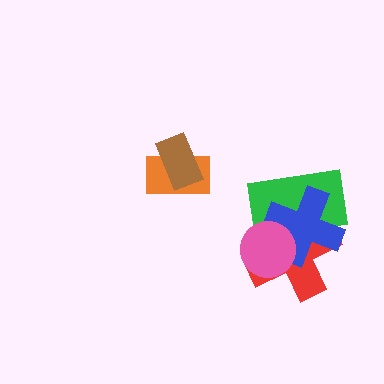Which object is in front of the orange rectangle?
The brown rectangle is in front of the orange rectangle.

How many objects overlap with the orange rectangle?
1 object overlaps with the orange rectangle.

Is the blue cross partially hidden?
Yes, it is partially covered by another shape.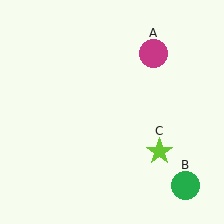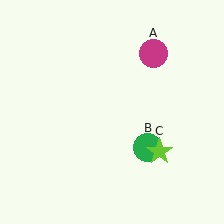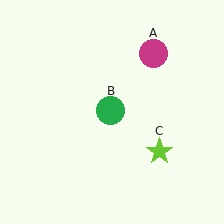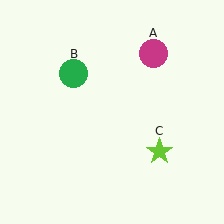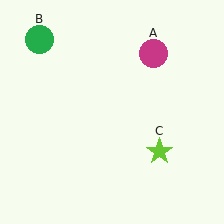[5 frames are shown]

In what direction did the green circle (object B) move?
The green circle (object B) moved up and to the left.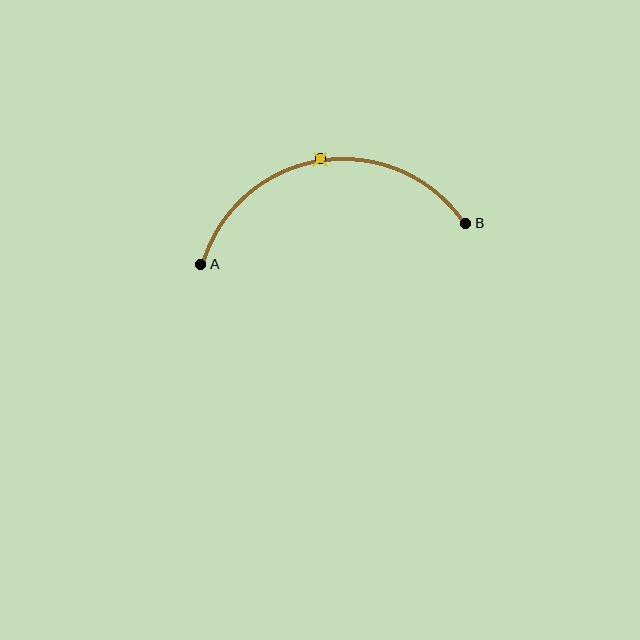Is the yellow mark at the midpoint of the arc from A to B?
Yes. The yellow mark lies on the arc at equal arc-length from both A and B — it is the arc midpoint.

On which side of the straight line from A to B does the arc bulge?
The arc bulges above the straight line connecting A and B.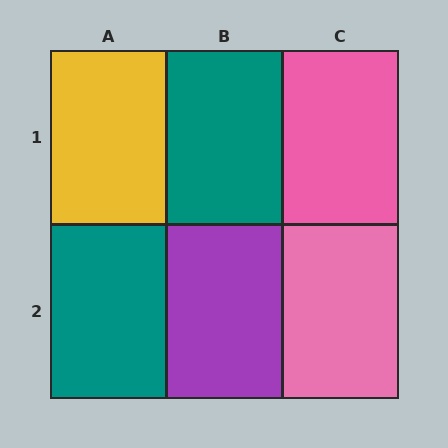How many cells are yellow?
1 cell is yellow.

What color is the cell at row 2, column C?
Pink.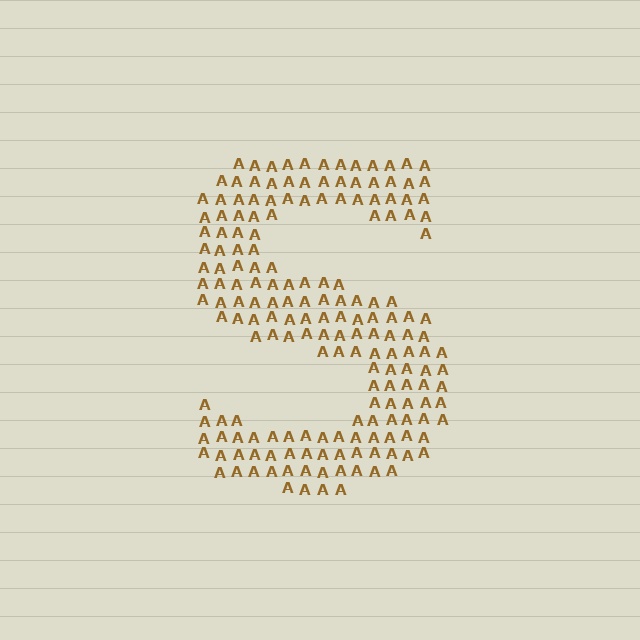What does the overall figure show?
The overall figure shows the letter S.